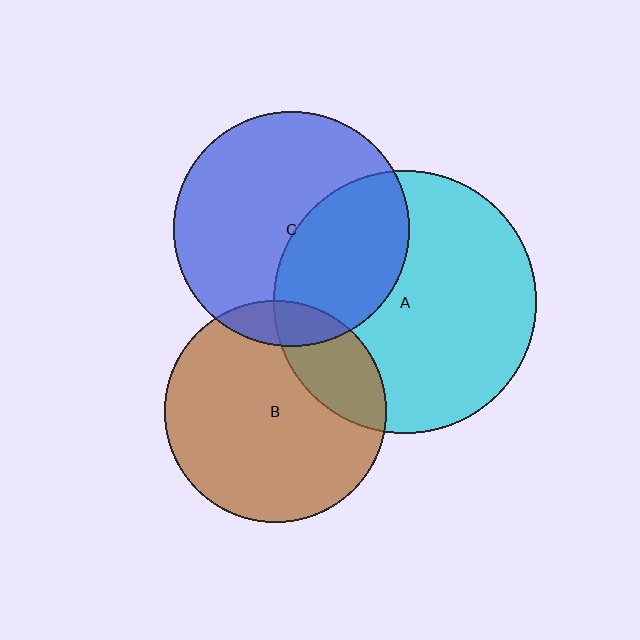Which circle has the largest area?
Circle A (cyan).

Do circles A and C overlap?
Yes.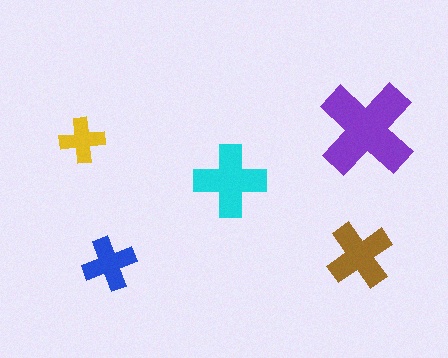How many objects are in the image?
There are 5 objects in the image.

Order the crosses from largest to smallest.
the purple one, the cyan one, the brown one, the blue one, the yellow one.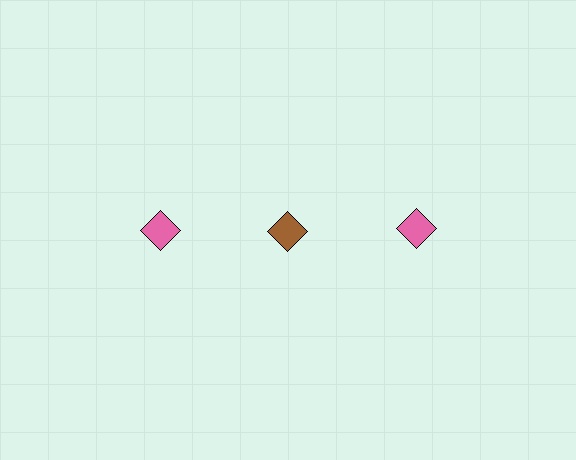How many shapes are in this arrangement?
There are 3 shapes arranged in a grid pattern.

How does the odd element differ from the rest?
It has a different color: brown instead of pink.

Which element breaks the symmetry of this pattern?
The brown diamond in the top row, second from left column breaks the symmetry. All other shapes are pink diamonds.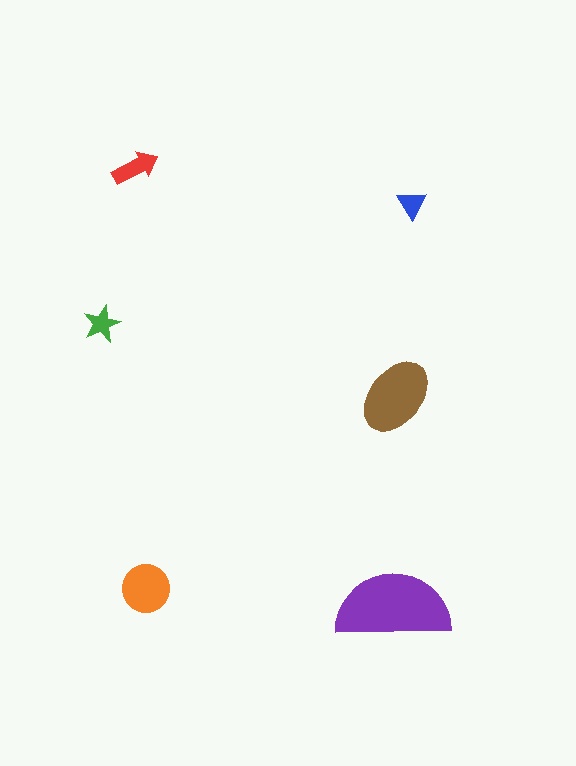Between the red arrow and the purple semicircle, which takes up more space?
The purple semicircle.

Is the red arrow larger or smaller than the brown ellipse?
Smaller.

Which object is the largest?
The purple semicircle.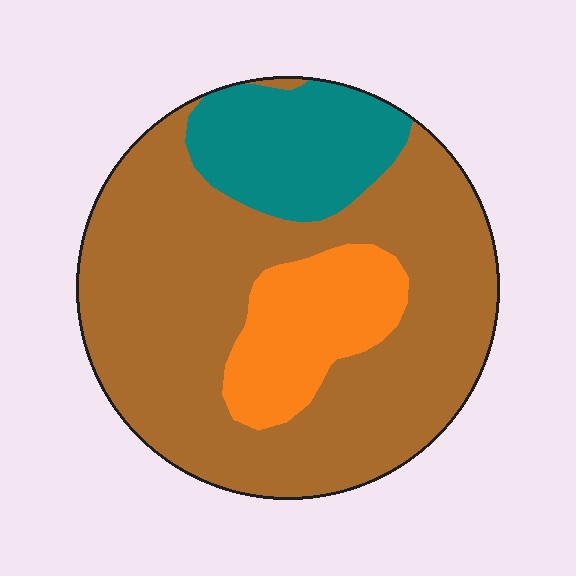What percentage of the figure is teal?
Teal takes up between a sixth and a third of the figure.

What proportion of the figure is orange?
Orange takes up about one sixth (1/6) of the figure.